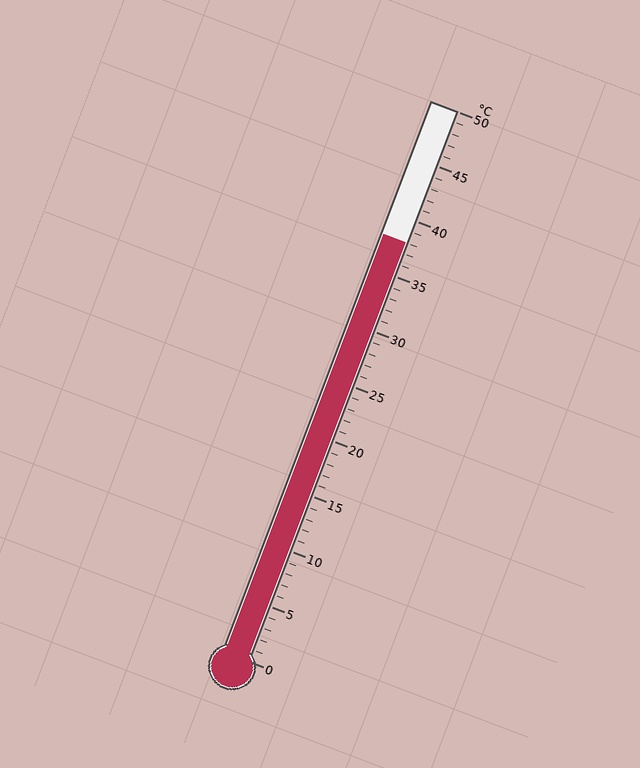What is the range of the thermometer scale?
The thermometer scale ranges from 0°C to 50°C.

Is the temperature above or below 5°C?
The temperature is above 5°C.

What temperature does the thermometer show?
The thermometer shows approximately 38°C.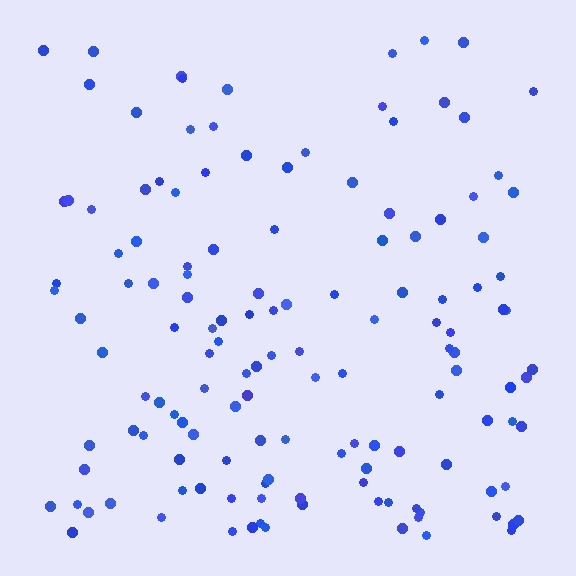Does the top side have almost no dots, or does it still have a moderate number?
Still a moderate number, just noticeably fewer than the bottom.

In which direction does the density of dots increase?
From top to bottom, with the bottom side densest.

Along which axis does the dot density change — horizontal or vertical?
Vertical.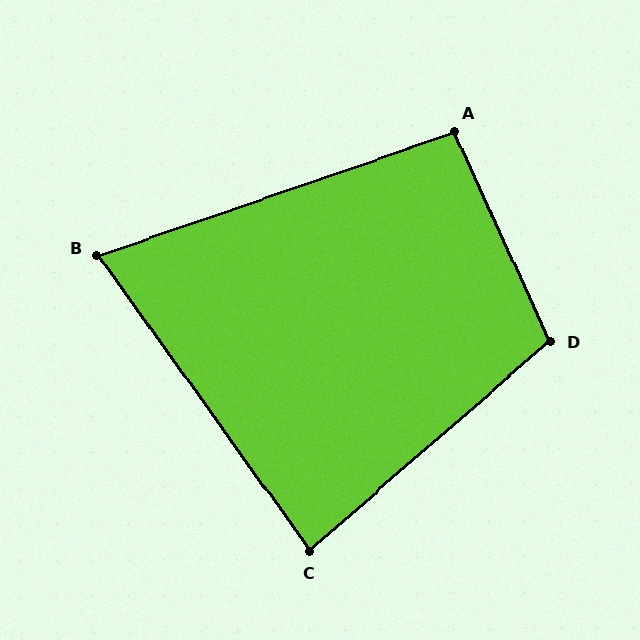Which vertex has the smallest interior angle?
B, at approximately 73 degrees.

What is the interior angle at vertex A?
Approximately 95 degrees (obtuse).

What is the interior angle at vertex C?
Approximately 85 degrees (acute).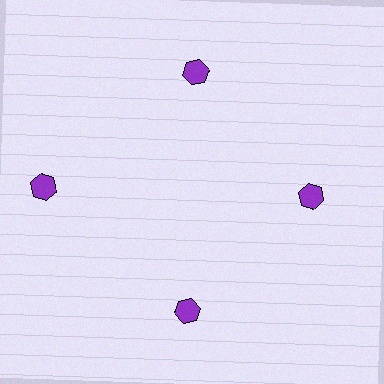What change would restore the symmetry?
The symmetry would be restored by moving it inward, back onto the ring so that all 4 hexagons sit at equal angles and equal distance from the center.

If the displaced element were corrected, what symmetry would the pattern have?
It would have 4-fold rotational symmetry — the pattern would map onto itself every 90 degrees.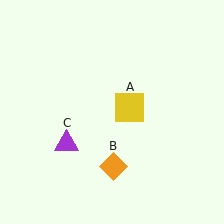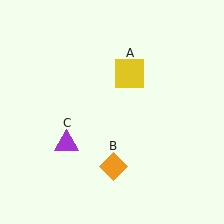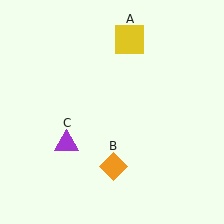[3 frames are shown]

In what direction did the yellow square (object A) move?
The yellow square (object A) moved up.